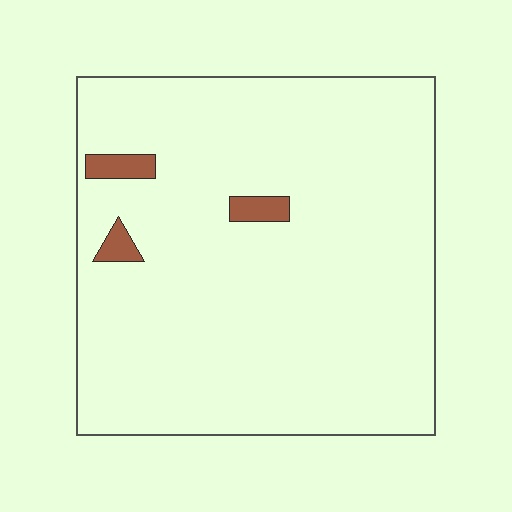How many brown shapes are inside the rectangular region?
3.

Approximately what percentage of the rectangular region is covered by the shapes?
Approximately 5%.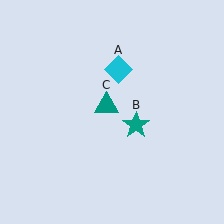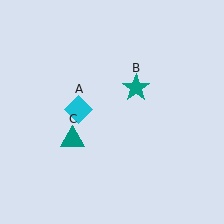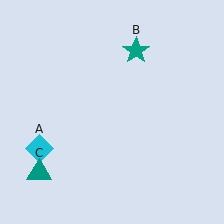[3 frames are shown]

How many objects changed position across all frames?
3 objects changed position: cyan diamond (object A), teal star (object B), teal triangle (object C).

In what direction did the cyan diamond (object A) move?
The cyan diamond (object A) moved down and to the left.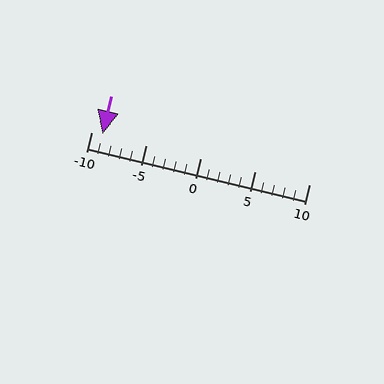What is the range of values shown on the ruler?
The ruler shows values from -10 to 10.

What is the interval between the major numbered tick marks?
The major tick marks are spaced 5 units apart.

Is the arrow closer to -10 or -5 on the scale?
The arrow is closer to -10.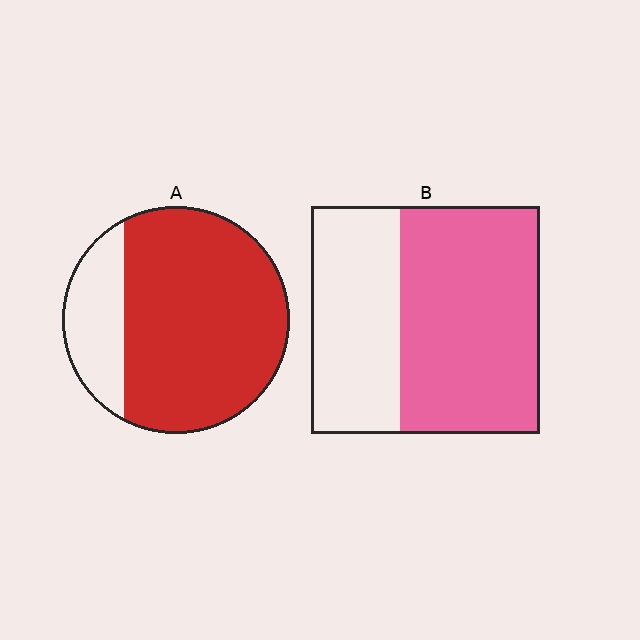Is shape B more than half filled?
Yes.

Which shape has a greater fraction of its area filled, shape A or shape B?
Shape A.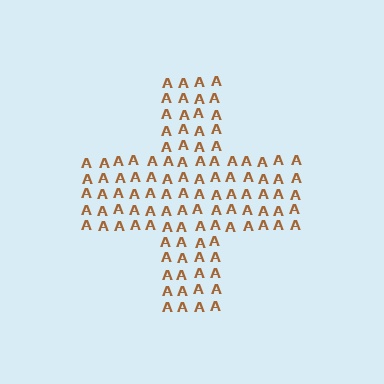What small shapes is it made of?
It is made of small letter A's.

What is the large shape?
The large shape is a cross.